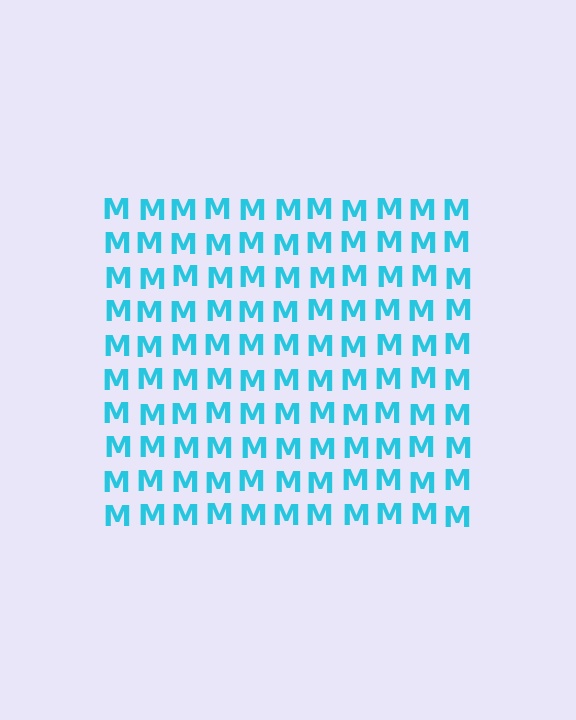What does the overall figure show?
The overall figure shows a square.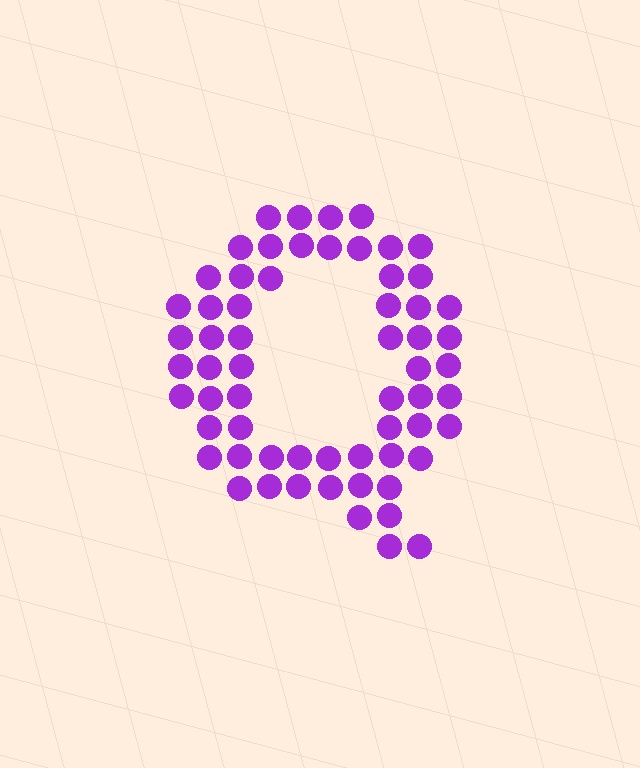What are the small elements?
The small elements are circles.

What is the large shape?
The large shape is the letter Q.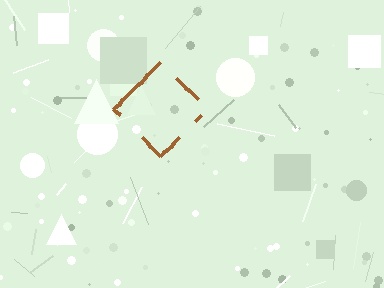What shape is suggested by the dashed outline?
The dashed outline suggests a diamond.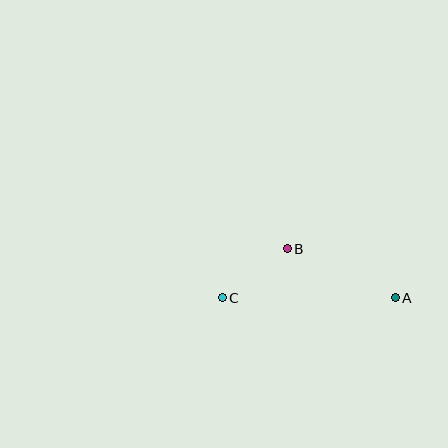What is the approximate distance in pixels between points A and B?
The distance between A and B is approximately 119 pixels.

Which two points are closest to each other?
Points B and C are closest to each other.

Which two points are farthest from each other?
Points A and C are farthest from each other.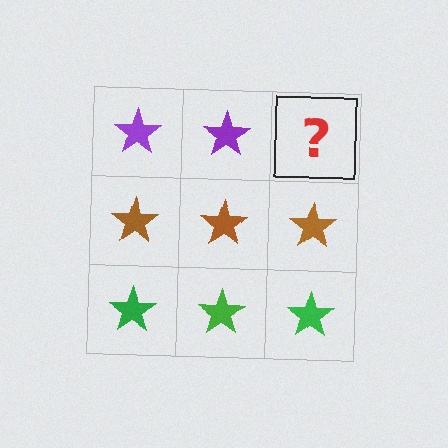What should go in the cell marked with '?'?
The missing cell should contain a purple star.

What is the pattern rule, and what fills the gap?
The rule is that each row has a consistent color. The gap should be filled with a purple star.